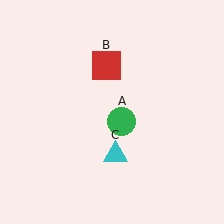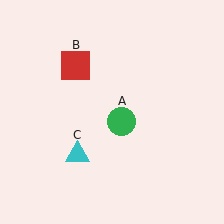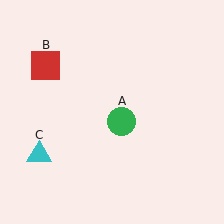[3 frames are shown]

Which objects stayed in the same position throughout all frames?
Green circle (object A) remained stationary.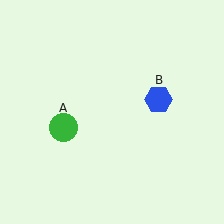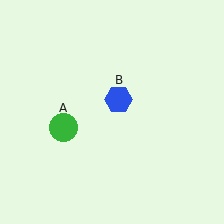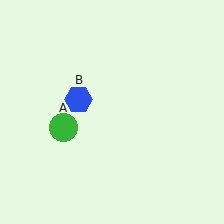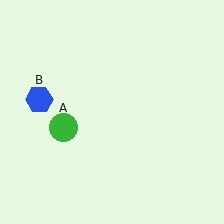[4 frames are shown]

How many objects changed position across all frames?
1 object changed position: blue hexagon (object B).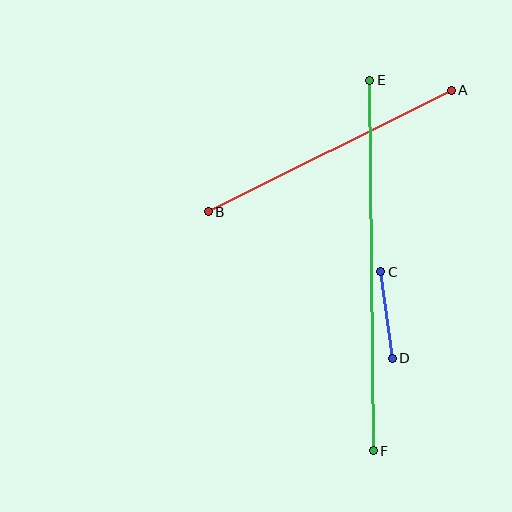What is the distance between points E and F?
The distance is approximately 370 pixels.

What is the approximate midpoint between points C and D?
The midpoint is at approximately (387, 315) pixels.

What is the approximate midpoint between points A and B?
The midpoint is at approximately (330, 151) pixels.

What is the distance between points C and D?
The distance is approximately 87 pixels.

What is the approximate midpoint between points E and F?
The midpoint is at approximately (372, 265) pixels.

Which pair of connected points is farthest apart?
Points E and F are farthest apart.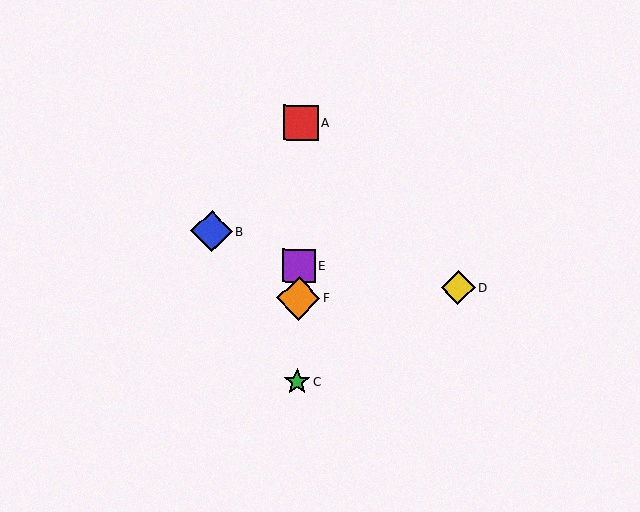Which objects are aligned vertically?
Objects A, C, E, F are aligned vertically.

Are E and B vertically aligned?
No, E is at x≈299 and B is at x≈212.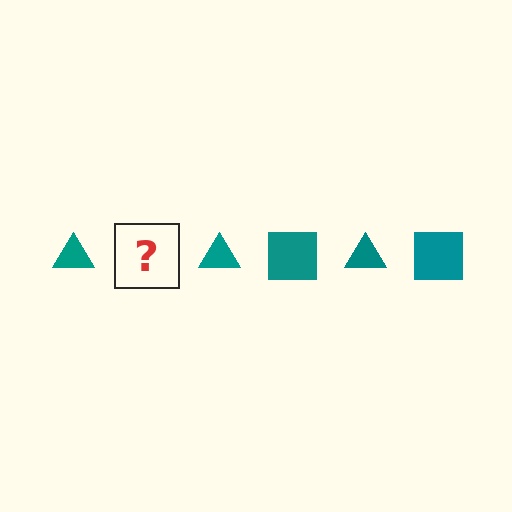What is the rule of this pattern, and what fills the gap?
The rule is that the pattern cycles through triangle, square shapes in teal. The gap should be filled with a teal square.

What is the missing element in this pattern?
The missing element is a teal square.